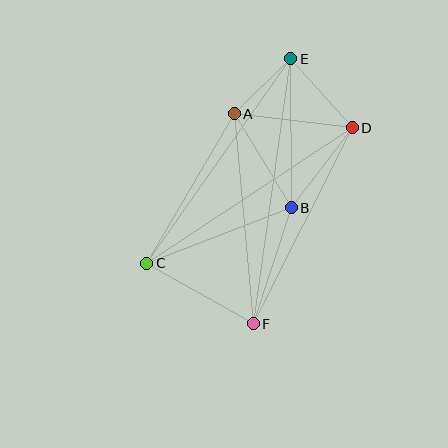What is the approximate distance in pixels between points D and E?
The distance between D and E is approximately 93 pixels.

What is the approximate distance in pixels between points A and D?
The distance between A and D is approximately 119 pixels.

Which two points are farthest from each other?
Points E and F are farthest from each other.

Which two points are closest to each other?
Points A and E are closest to each other.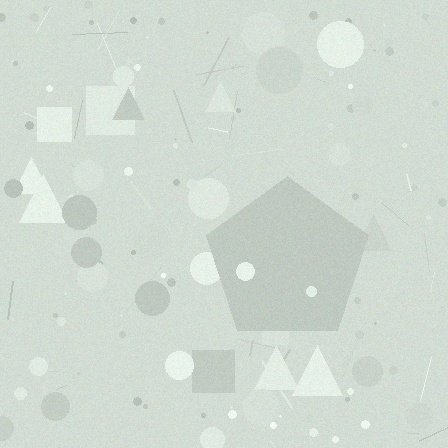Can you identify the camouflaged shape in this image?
The camouflaged shape is a pentagon.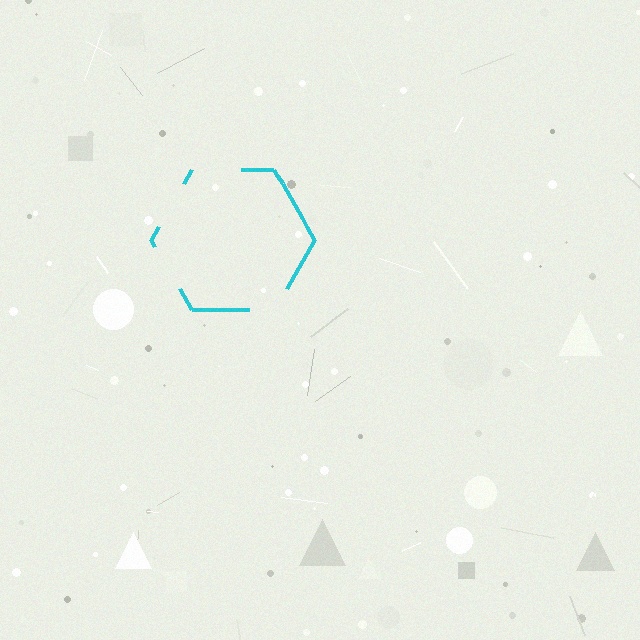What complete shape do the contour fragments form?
The contour fragments form a hexagon.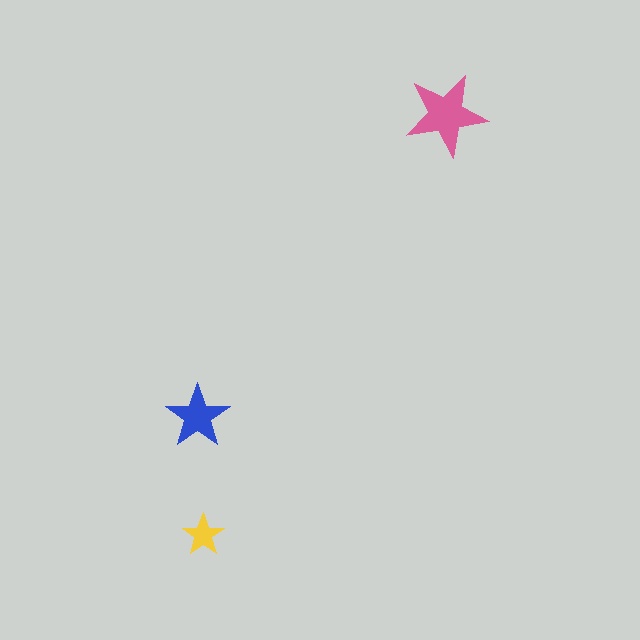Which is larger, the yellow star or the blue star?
The blue one.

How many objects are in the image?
There are 3 objects in the image.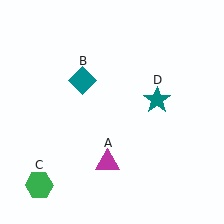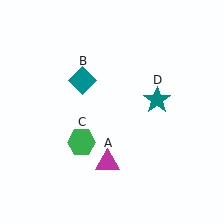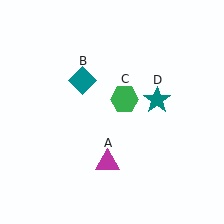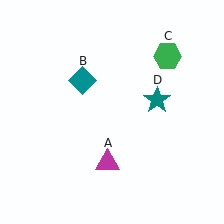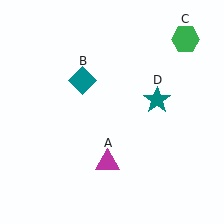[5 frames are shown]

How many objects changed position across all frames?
1 object changed position: green hexagon (object C).